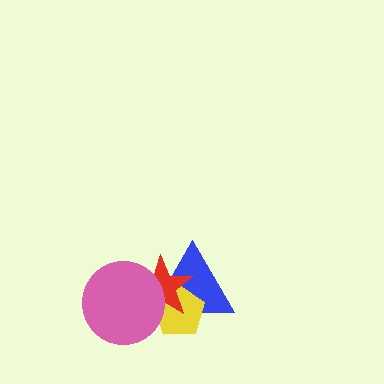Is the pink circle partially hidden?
No, no other shape covers it.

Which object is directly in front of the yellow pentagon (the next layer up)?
The red star is directly in front of the yellow pentagon.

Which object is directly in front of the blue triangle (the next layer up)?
The yellow pentagon is directly in front of the blue triangle.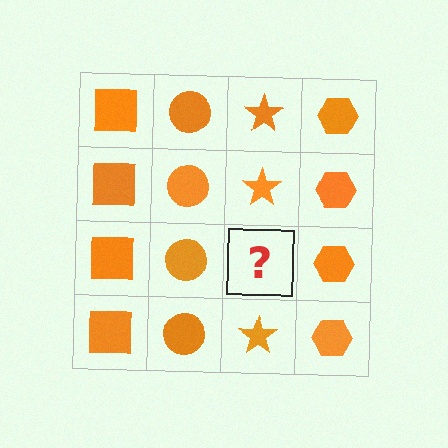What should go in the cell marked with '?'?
The missing cell should contain an orange star.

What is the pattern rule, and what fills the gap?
The rule is that each column has a consistent shape. The gap should be filled with an orange star.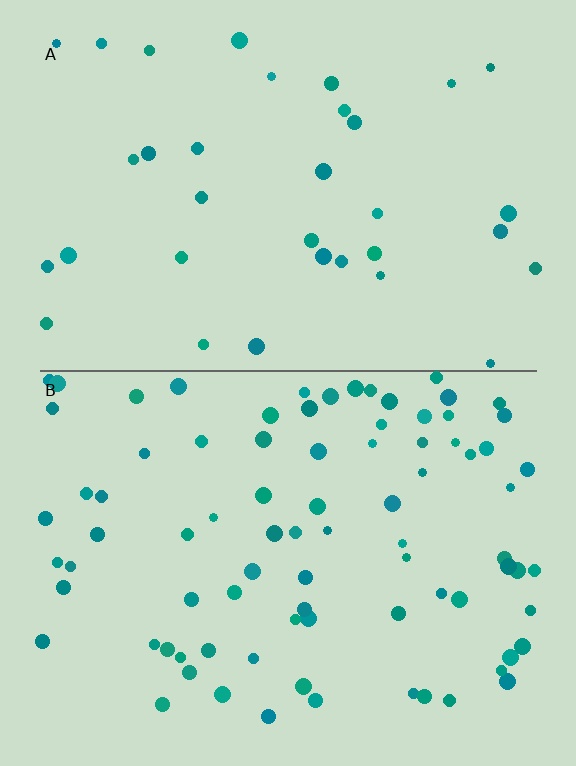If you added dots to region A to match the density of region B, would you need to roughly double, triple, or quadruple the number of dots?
Approximately double.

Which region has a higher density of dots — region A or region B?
B (the bottom).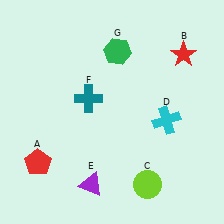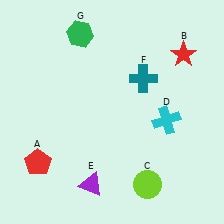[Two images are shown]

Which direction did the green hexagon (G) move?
The green hexagon (G) moved left.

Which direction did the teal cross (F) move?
The teal cross (F) moved right.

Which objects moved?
The objects that moved are: the teal cross (F), the green hexagon (G).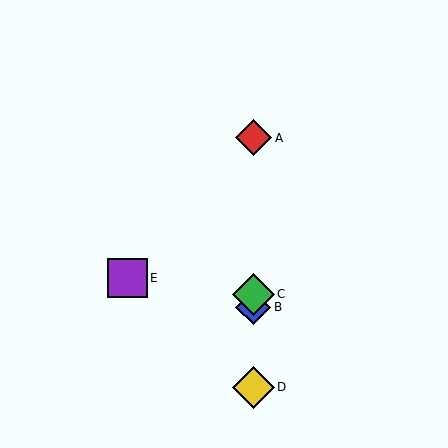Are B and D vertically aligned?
Yes, both are at x≈253.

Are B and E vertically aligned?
No, B is at x≈253 and E is at x≈127.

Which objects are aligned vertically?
Objects A, B, C, D are aligned vertically.